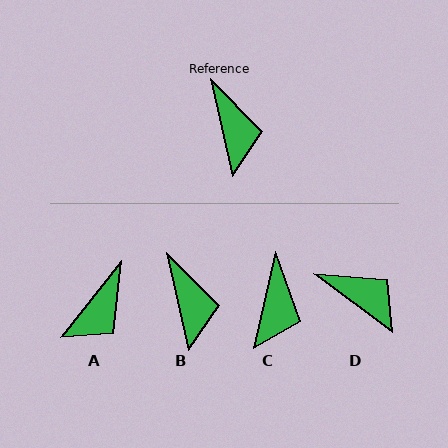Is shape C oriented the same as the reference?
No, it is off by about 25 degrees.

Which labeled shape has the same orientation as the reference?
B.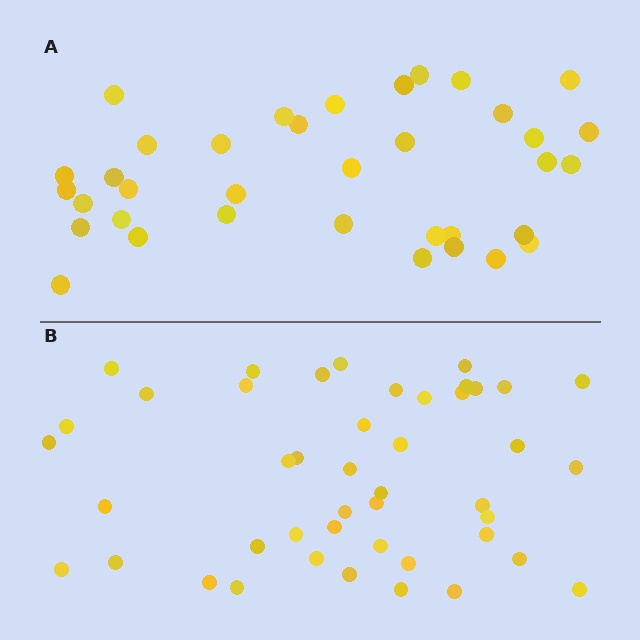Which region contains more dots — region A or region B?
Region B (the bottom region) has more dots.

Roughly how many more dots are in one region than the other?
Region B has roughly 8 or so more dots than region A.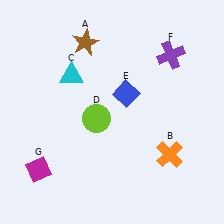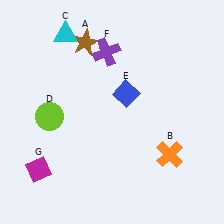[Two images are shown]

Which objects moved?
The objects that moved are: the cyan triangle (C), the lime circle (D), the purple cross (F).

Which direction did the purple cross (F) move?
The purple cross (F) moved left.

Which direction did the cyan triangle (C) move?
The cyan triangle (C) moved up.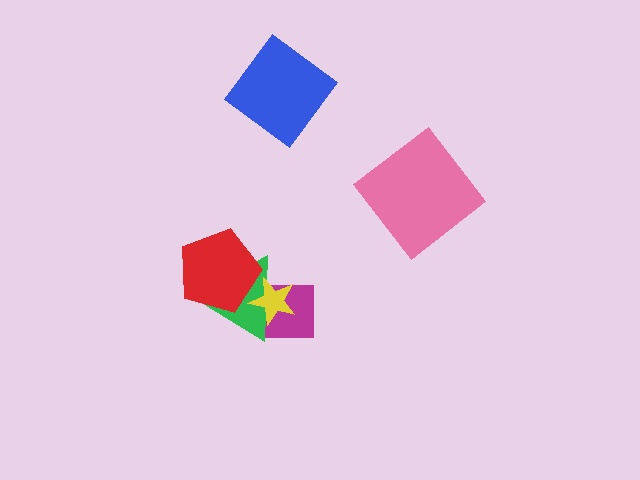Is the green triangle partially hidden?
Yes, it is partially covered by another shape.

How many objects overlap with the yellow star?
3 objects overlap with the yellow star.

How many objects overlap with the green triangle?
3 objects overlap with the green triangle.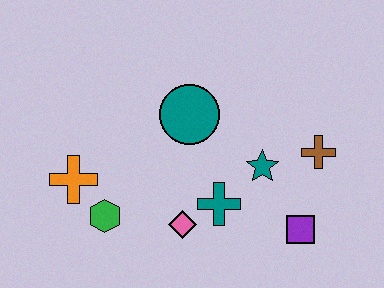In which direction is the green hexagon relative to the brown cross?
The green hexagon is to the left of the brown cross.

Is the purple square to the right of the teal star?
Yes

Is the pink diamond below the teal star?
Yes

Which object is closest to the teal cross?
The pink diamond is closest to the teal cross.